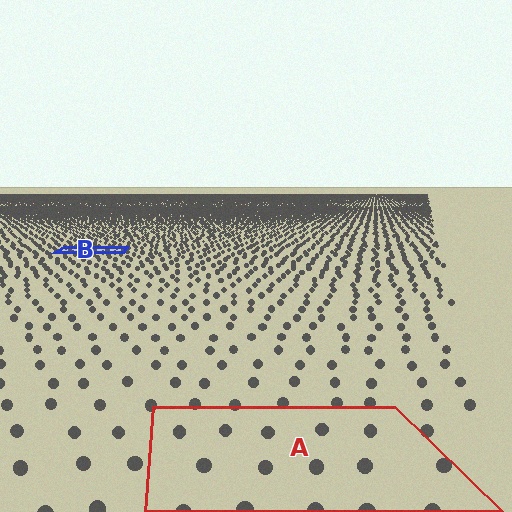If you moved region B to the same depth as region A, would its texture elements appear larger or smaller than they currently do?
They would appear larger. At a closer depth, the same texture elements are projected at a bigger on-screen size.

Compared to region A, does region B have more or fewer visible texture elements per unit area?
Region B has more texture elements per unit area — they are packed more densely because it is farther away.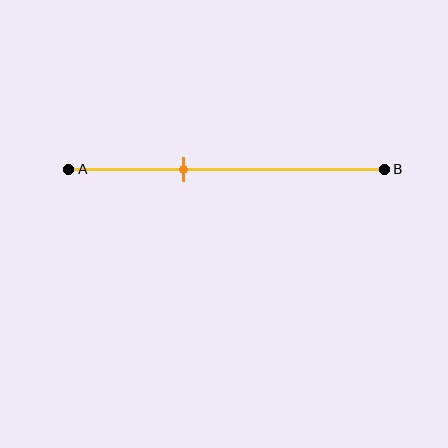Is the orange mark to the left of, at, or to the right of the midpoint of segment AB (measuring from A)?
The orange mark is to the left of the midpoint of segment AB.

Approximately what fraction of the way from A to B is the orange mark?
The orange mark is approximately 35% of the way from A to B.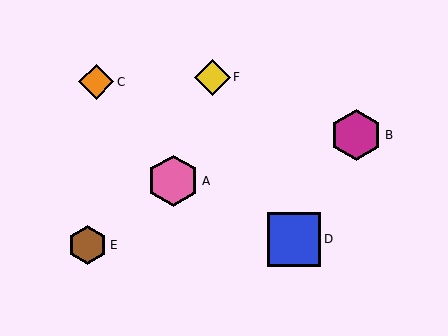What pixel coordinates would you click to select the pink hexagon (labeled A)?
Click at (173, 181) to select the pink hexagon A.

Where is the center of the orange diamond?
The center of the orange diamond is at (96, 82).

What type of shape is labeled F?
Shape F is a yellow diamond.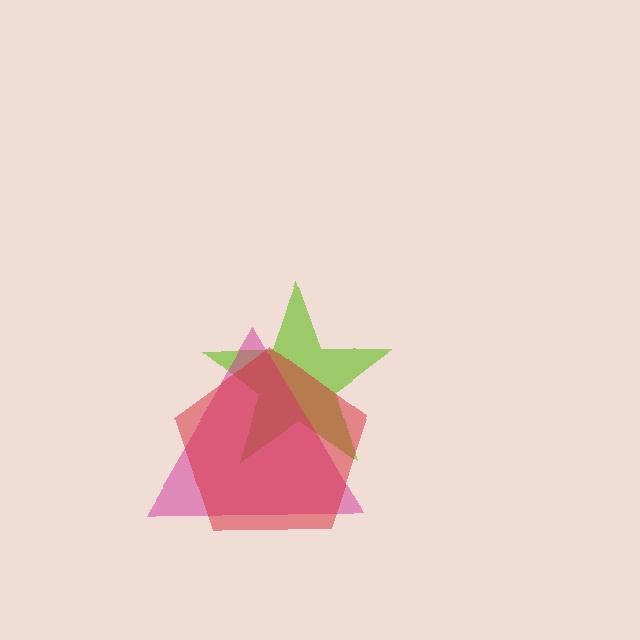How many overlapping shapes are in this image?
There are 3 overlapping shapes in the image.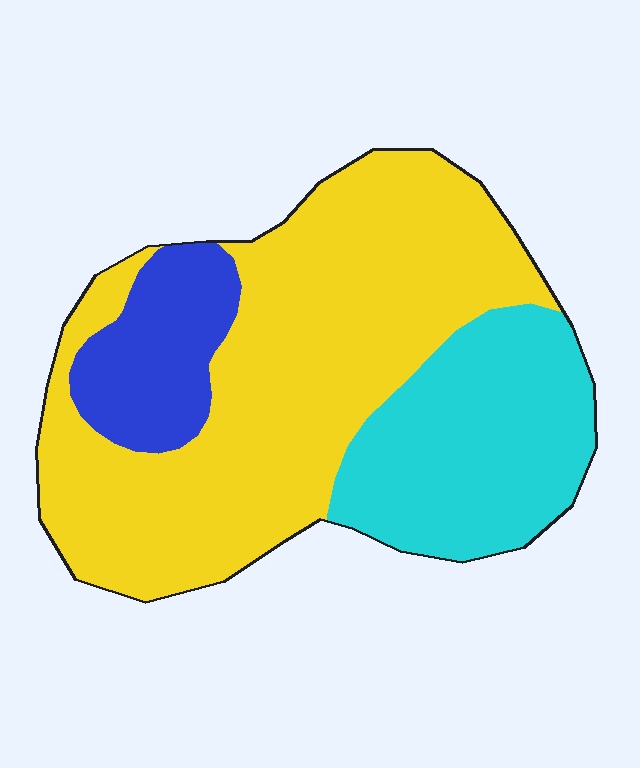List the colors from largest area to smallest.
From largest to smallest: yellow, cyan, blue.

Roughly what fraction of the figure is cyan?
Cyan covers roughly 25% of the figure.